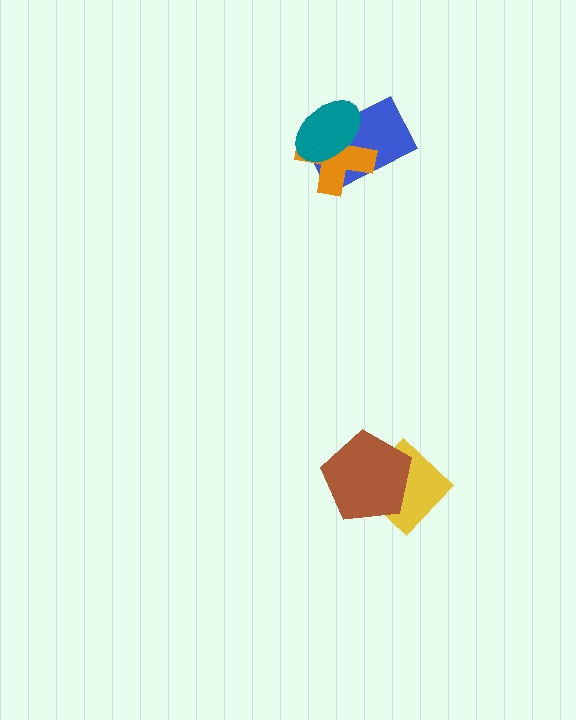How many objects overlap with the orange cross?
2 objects overlap with the orange cross.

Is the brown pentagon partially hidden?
No, no other shape covers it.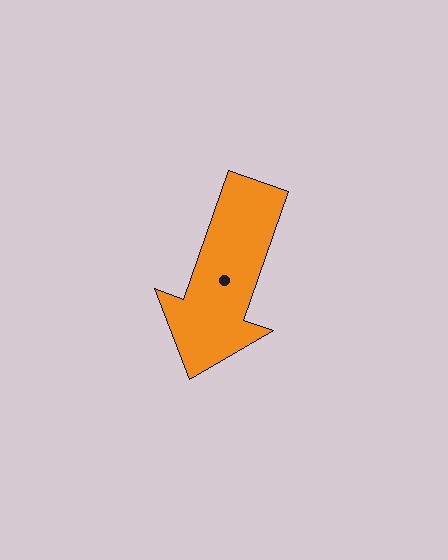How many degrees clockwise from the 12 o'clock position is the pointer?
Approximately 199 degrees.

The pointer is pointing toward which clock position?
Roughly 7 o'clock.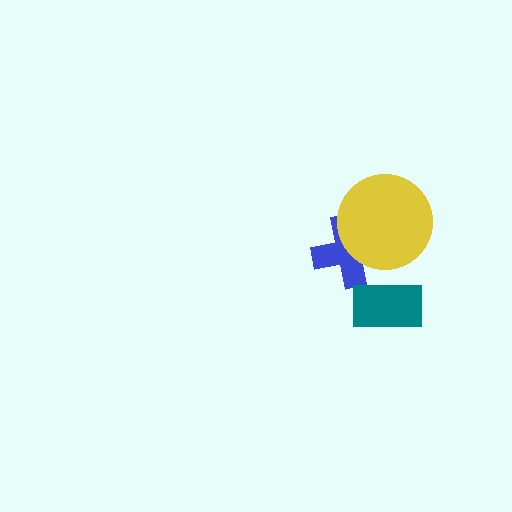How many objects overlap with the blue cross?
1 object overlaps with the blue cross.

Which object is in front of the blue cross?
The yellow circle is in front of the blue cross.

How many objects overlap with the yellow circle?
1 object overlaps with the yellow circle.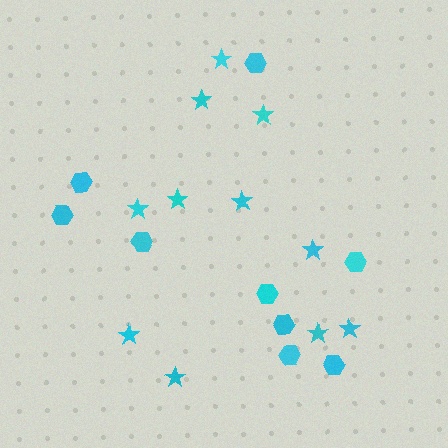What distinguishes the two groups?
There are 2 groups: one group of hexagons (9) and one group of stars (11).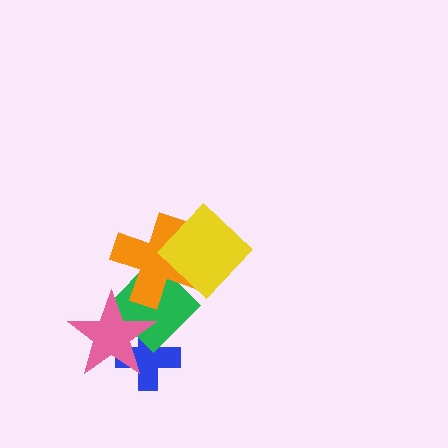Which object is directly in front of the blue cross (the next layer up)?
The green diamond is directly in front of the blue cross.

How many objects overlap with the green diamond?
4 objects overlap with the green diamond.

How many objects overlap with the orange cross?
2 objects overlap with the orange cross.